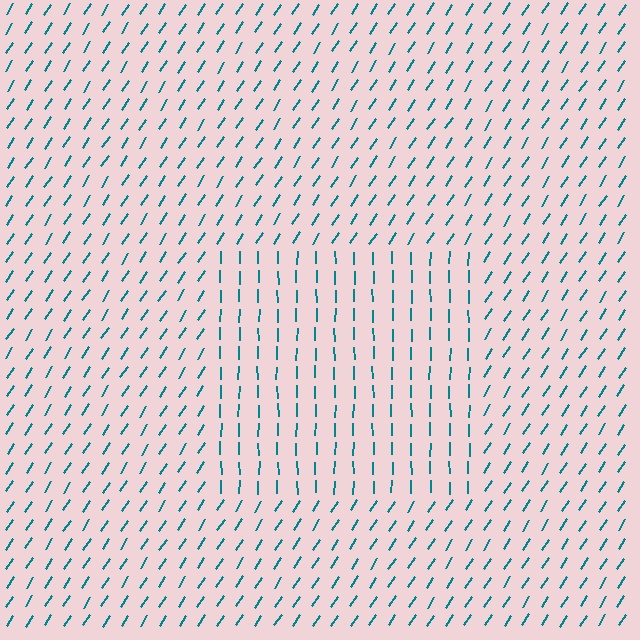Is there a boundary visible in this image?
Yes, there is a texture boundary formed by a change in line orientation.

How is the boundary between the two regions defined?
The boundary is defined purely by a change in line orientation (approximately 33 degrees difference). All lines are the same color and thickness.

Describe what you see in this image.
The image is filled with small teal line segments. A rectangle region in the image has lines oriented differently from the surrounding lines, creating a visible texture boundary.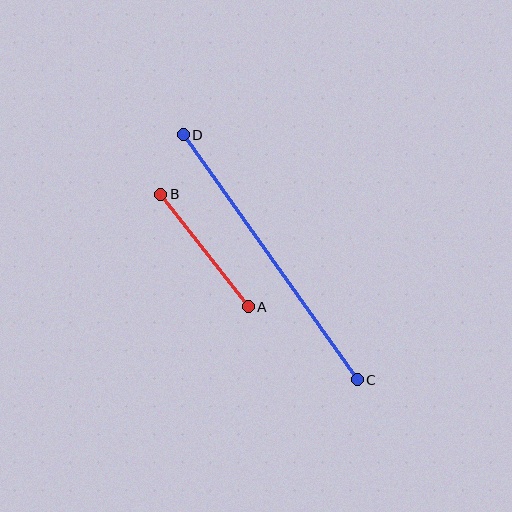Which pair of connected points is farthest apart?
Points C and D are farthest apart.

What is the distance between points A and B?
The distance is approximately 142 pixels.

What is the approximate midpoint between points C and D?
The midpoint is at approximately (270, 257) pixels.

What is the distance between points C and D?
The distance is approximately 301 pixels.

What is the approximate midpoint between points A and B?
The midpoint is at approximately (205, 251) pixels.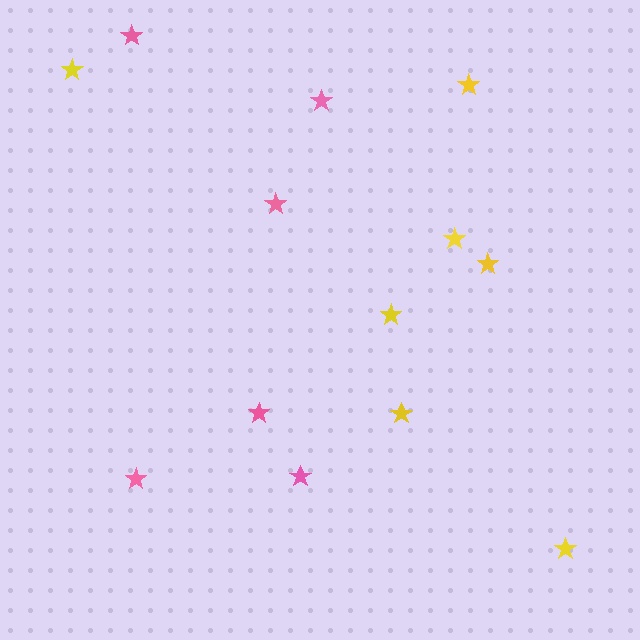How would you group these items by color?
There are 2 groups: one group of pink stars (6) and one group of yellow stars (7).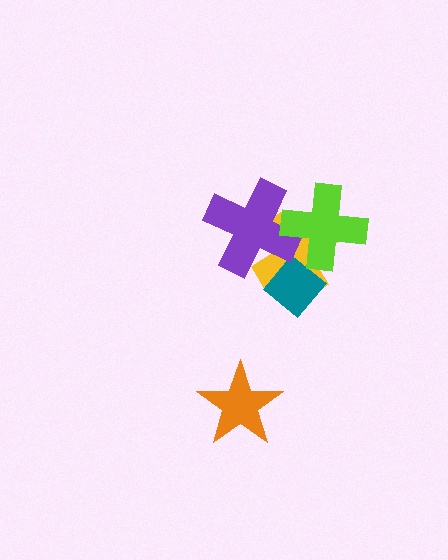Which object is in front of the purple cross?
The lime cross is in front of the purple cross.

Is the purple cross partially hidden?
Yes, it is partially covered by another shape.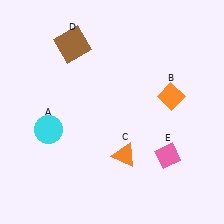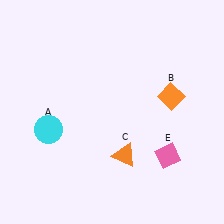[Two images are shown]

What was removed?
The brown square (D) was removed in Image 2.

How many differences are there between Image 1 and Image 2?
There is 1 difference between the two images.